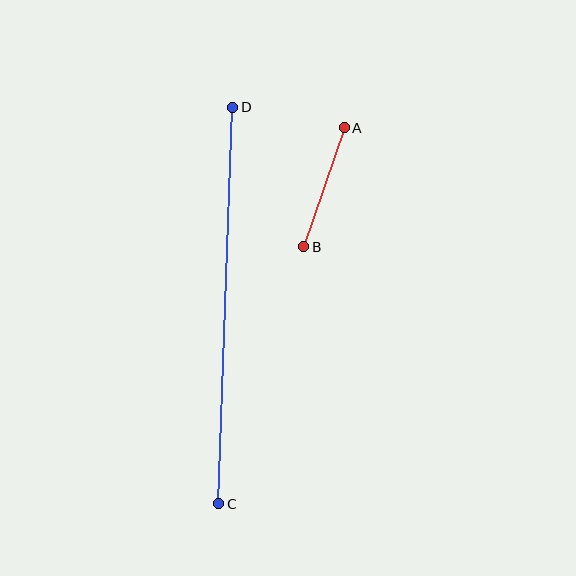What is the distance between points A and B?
The distance is approximately 125 pixels.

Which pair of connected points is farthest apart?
Points C and D are farthest apart.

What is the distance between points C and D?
The distance is approximately 397 pixels.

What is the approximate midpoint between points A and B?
The midpoint is at approximately (324, 187) pixels.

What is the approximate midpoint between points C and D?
The midpoint is at approximately (226, 306) pixels.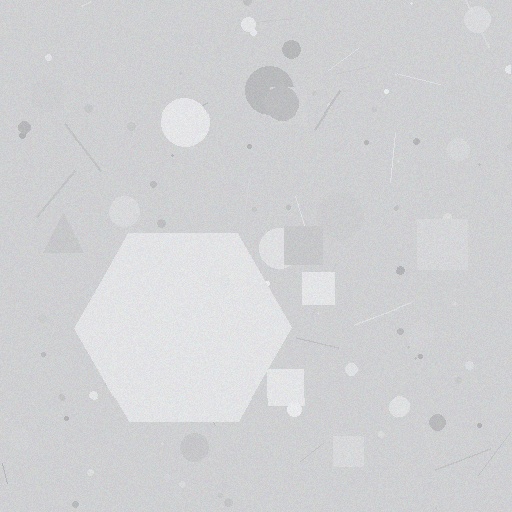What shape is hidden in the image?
A hexagon is hidden in the image.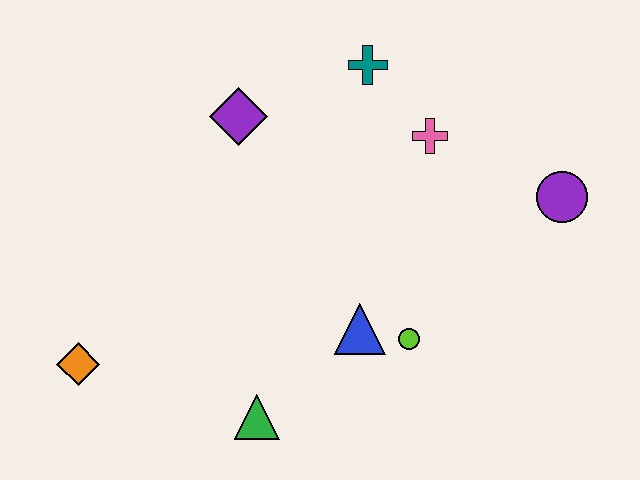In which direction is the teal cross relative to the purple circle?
The teal cross is to the left of the purple circle.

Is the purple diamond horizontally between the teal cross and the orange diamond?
Yes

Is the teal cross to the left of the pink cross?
Yes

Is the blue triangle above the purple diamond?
No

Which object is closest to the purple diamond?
The teal cross is closest to the purple diamond.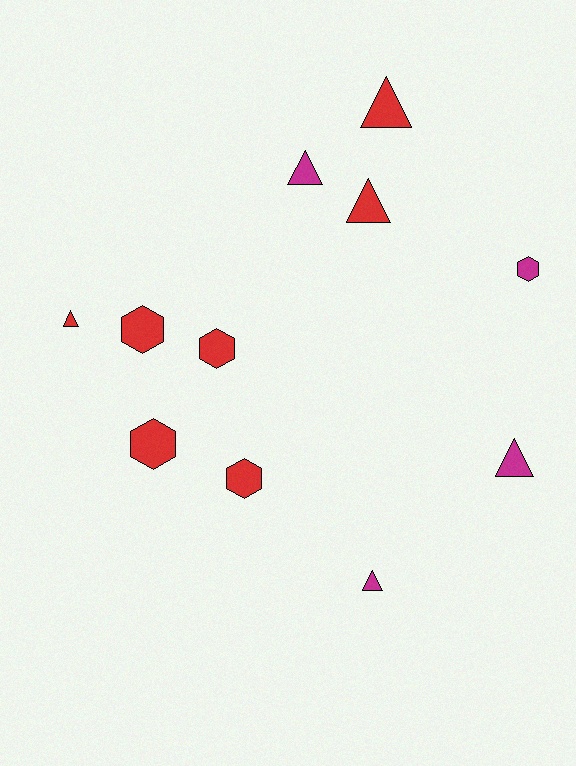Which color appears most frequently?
Red, with 7 objects.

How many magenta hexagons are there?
There is 1 magenta hexagon.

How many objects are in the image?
There are 11 objects.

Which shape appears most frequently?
Triangle, with 6 objects.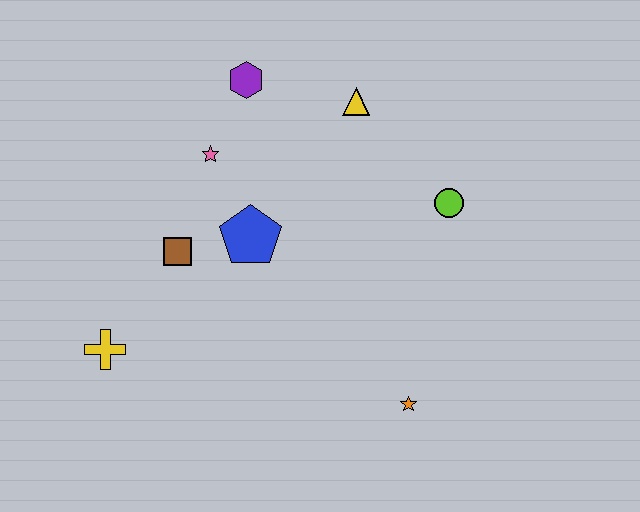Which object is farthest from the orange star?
The purple hexagon is farthest from the orange star.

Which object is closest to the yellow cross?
The brown square is closest to the yellow cross.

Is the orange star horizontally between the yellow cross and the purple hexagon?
No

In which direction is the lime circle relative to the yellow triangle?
The lime circle is below the yellow triangle.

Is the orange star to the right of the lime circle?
No